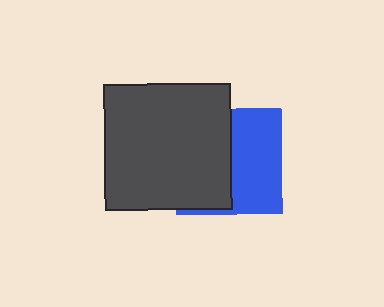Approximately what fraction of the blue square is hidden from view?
Roughly 50% of the blue square is hidden behind the dark gray square.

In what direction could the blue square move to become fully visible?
The blue square could move right. That would shift it out from behind the dark gray square entirely.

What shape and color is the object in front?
The object in front is a dark gray square.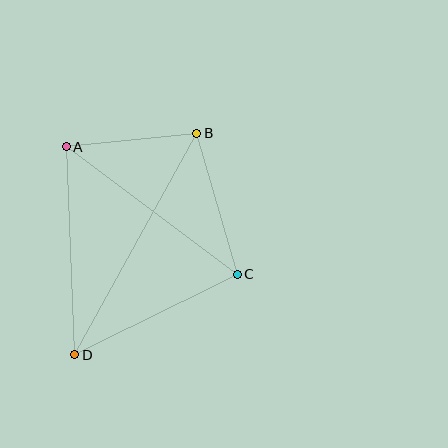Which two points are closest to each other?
Points A and B are closest to each other.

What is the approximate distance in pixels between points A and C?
The distance between A and C is approximately 214 pixels.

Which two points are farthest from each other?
Points B and D are farthest from each other.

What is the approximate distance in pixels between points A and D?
The distance between A and D is approximately 208 pixels.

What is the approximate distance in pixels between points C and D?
The distance between C and D is approximately 181 pixels.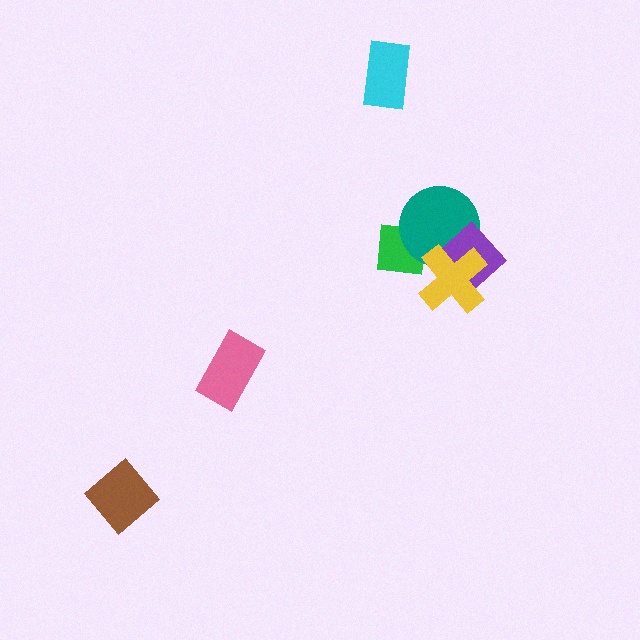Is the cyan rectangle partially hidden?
No, no other shape covers it.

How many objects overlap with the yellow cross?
3 objects overlap with the yellow cross.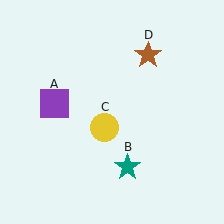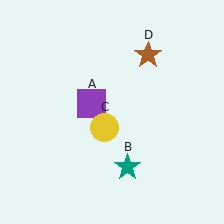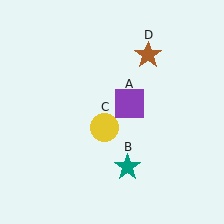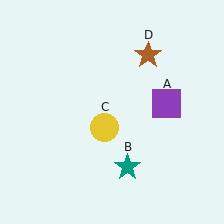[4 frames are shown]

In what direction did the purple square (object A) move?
The purple square (object A) moved right.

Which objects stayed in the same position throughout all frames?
Teal star (object B) and yellow circle (object C) and brown star (object D) remained stationary.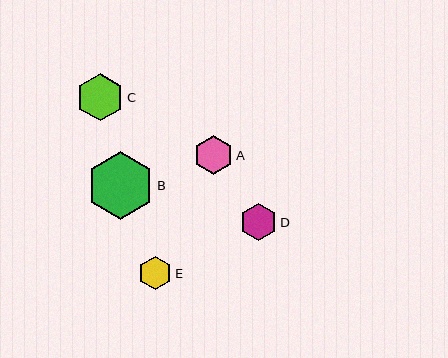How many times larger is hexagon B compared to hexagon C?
Hexagon B is approximately 1.4 times the size of hexagon C.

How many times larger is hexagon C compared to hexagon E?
Hexagon C is approximately 1.4 times the size of hexagon E.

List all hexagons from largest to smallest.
From largest to smallest: B, C, A, D, E.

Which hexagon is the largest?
Hexagon B is the largest with a size of approximately 68 pixels.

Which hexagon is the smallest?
Hexagon E is the smallest with a size of approximately 34 pixels.